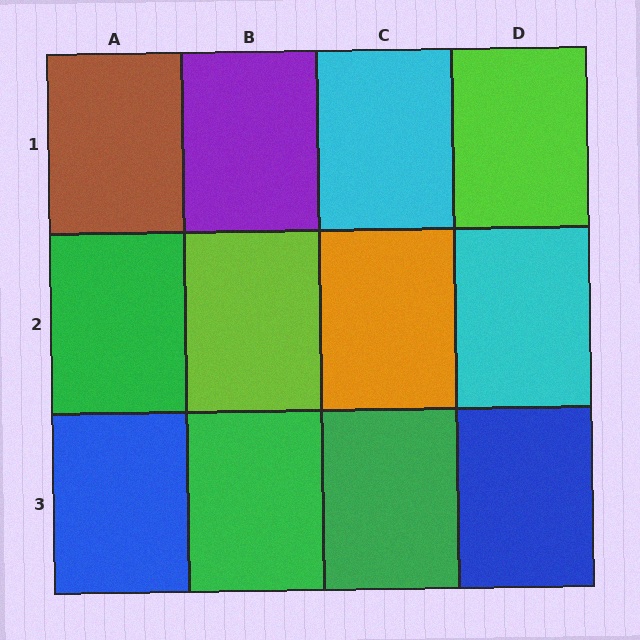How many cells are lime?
2 cells are lime.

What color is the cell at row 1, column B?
Purple.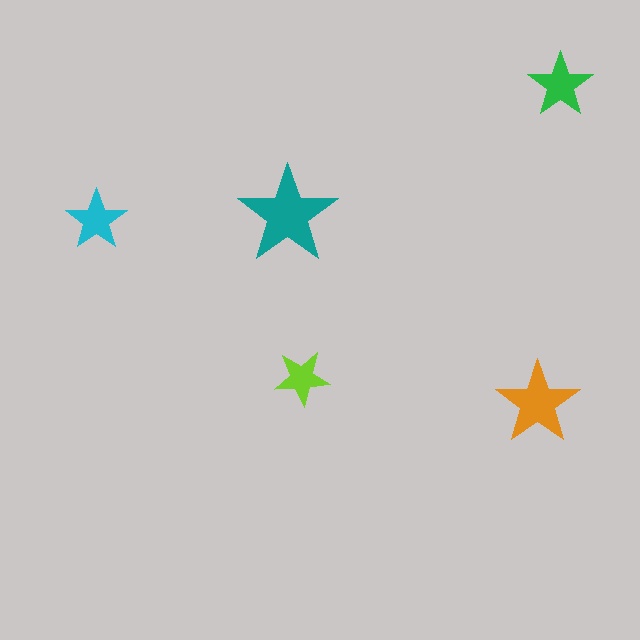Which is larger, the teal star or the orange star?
The teal one.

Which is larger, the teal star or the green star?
The teal one.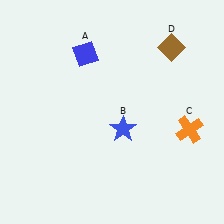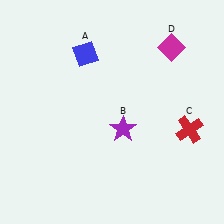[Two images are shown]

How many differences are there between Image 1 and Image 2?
There are 3 differences between the two images.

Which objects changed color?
B changed from blue to purple. C changed from orange to red. D changed from brown to magenta.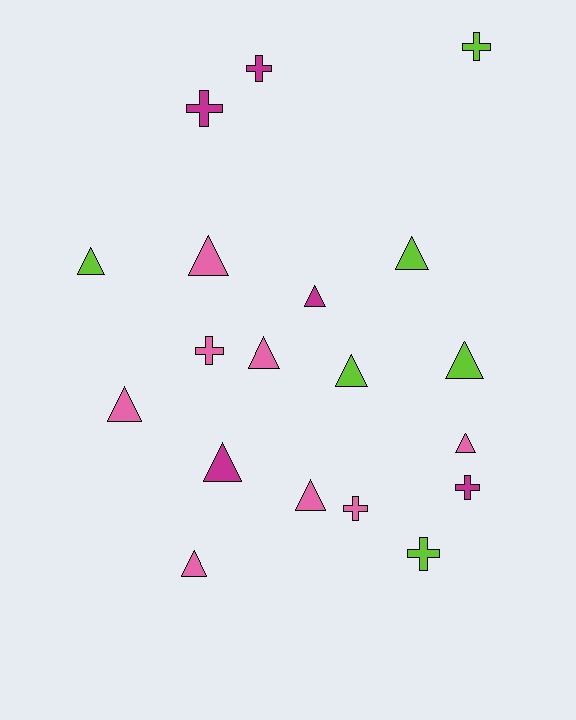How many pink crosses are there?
There are 2 pink crosses.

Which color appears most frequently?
Pink, with 8 objects.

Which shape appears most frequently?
Triangle, with 12 objects.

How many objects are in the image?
There are 19 objects.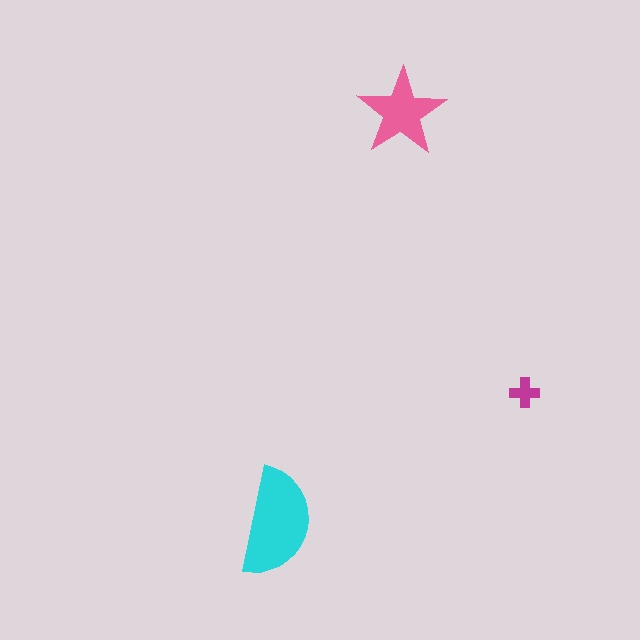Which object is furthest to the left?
The cyan semicircle is leftmost.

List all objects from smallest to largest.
The magenta cross, the pink star, the cyan semicircle.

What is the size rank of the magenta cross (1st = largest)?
3rd.